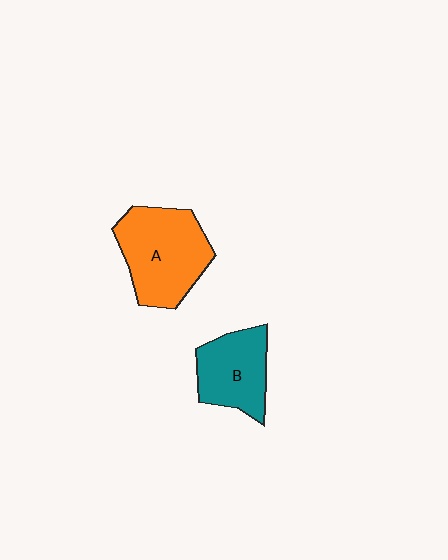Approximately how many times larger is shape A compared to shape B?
Approximately 1.4 times.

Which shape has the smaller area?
Shape B (teal).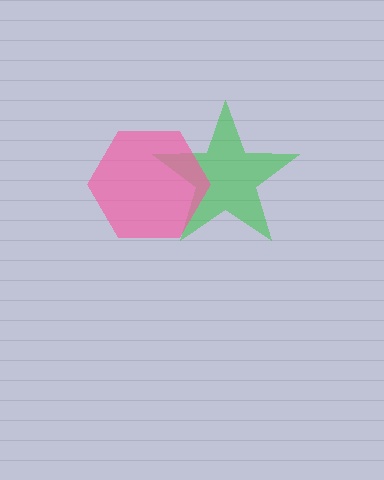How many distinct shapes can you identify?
There are 2 distinct shapes: a green star, a pink hexagon.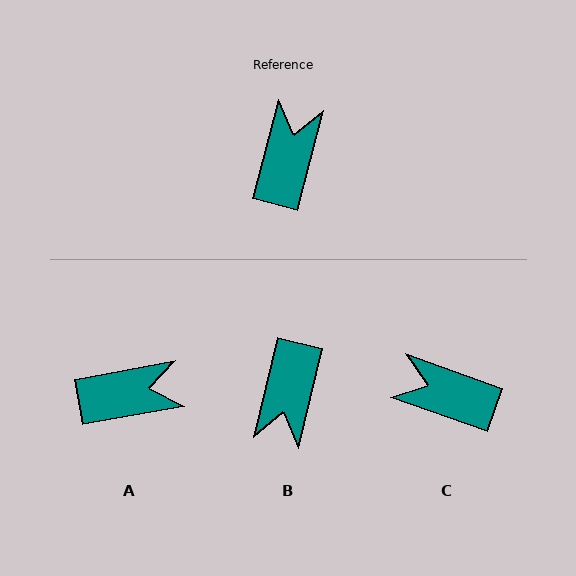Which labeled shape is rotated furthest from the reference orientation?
B, about 179 degrees away.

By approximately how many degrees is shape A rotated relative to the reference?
Approximately 65 degrees clockwise.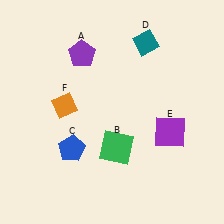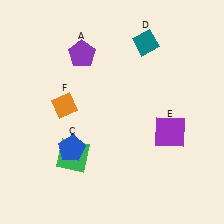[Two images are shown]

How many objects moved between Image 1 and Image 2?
1 object moved between the two images.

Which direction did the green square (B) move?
The green square (B) moved left.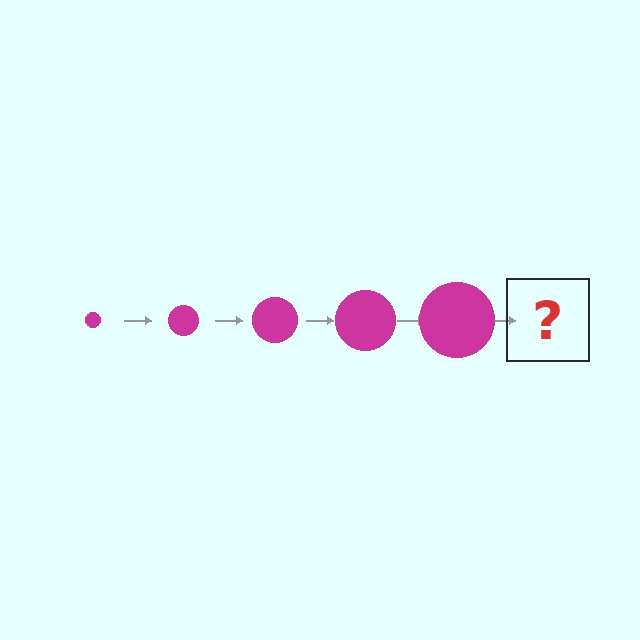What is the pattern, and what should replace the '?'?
The pattern is that the circle gets progressively larger each step. The '?' should be a magenta circle, larger than the previous one.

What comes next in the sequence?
The next element should be a magenta circle, larger than the previous one.